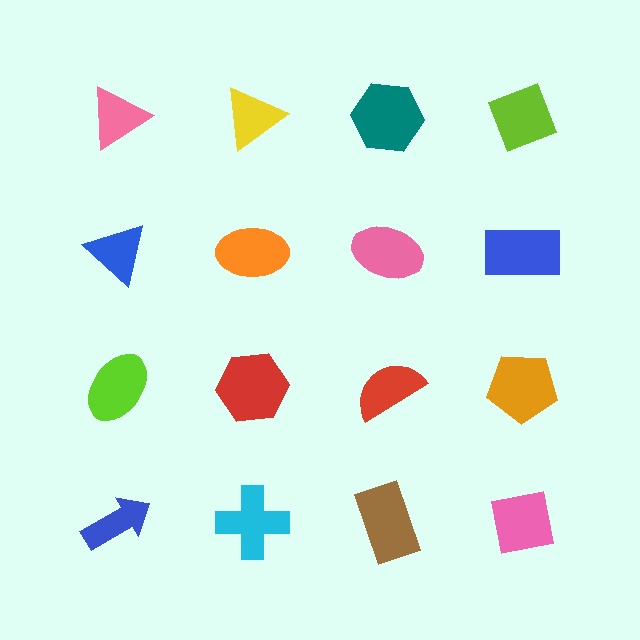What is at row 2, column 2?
An orange ellipse.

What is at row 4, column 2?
A cyan cross.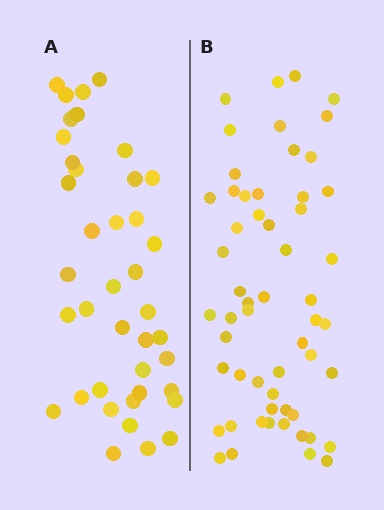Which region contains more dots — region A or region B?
Region B (the right region) has more dots.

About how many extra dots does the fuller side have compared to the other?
Region B has approximately 15 more dots than region A.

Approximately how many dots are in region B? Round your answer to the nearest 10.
About 60 dots. (The exact count is 56, which rounds to 60.)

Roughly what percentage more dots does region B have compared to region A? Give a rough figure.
About 40% more.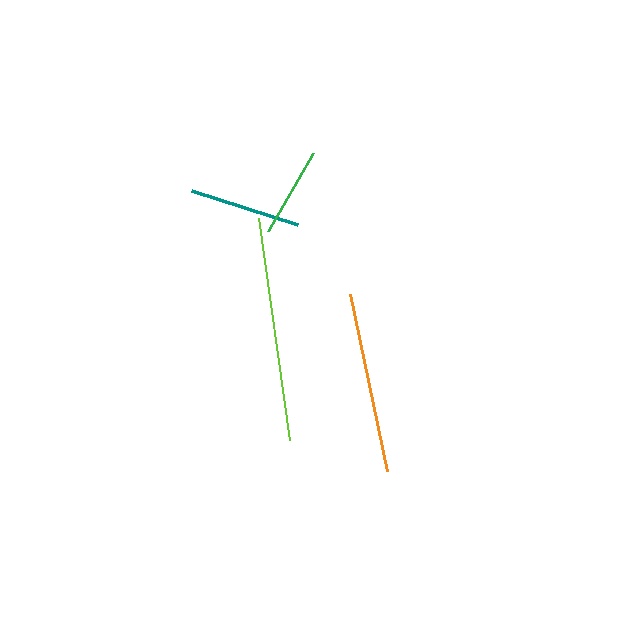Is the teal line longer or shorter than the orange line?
The orange line is longer than the teal line.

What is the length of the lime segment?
The lime segment is approximately 224 pixels long.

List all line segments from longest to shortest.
From longest to shortest: lime, orange, teal, green.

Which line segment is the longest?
The lime line is the longest at approximately 224 pixels.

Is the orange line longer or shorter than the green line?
The orange line is longer than the green line.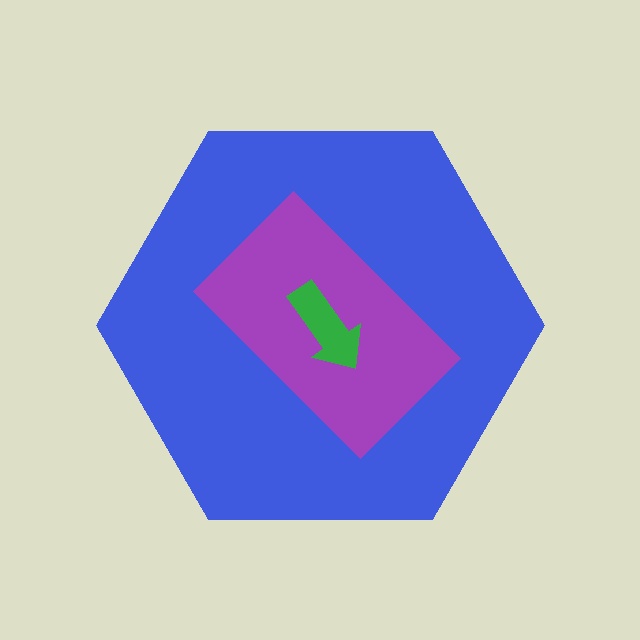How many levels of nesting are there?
3.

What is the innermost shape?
The green arrow.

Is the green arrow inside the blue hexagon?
Yes.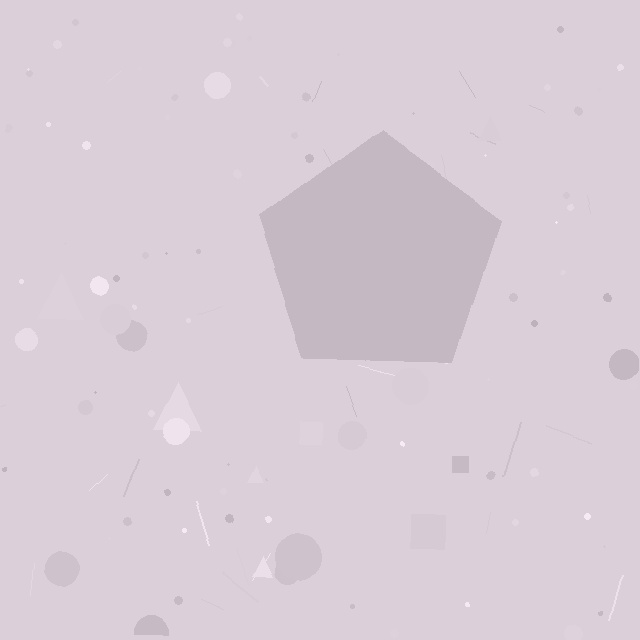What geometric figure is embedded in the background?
A pentagon is embedded in the background.